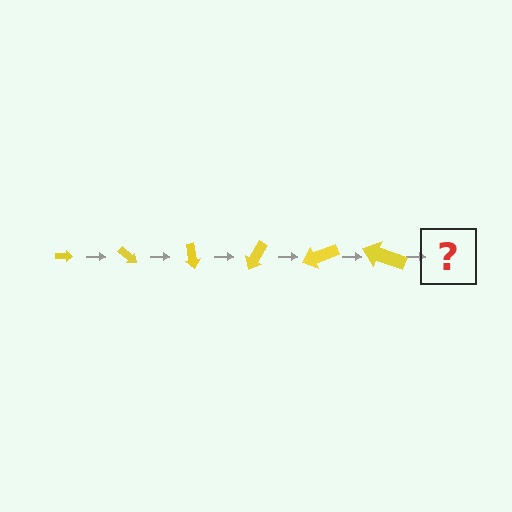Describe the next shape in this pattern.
It should be an arrow, larger than the previous one and rotated 240 degrees from the start.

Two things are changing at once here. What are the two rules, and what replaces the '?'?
The two rules are that the arrow grows larger each step and it rotates 40 degrees each step. The '?' should be an arrow, larger than the previous one and rotated 240 degrees from the start.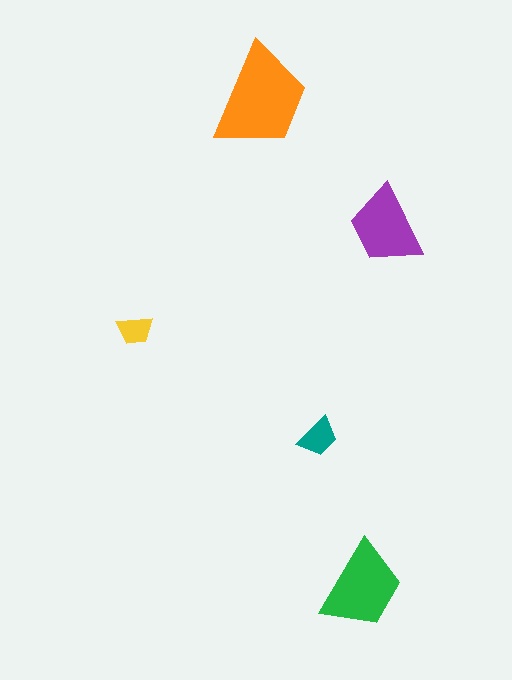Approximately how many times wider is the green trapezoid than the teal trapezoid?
About 2 times wider.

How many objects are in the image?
There are 5 objects in the image.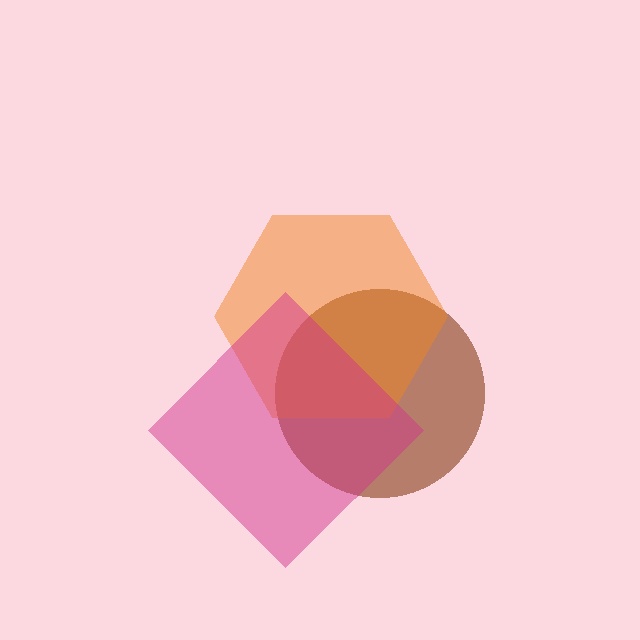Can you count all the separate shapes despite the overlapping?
Yes, there are 3 separate shapes.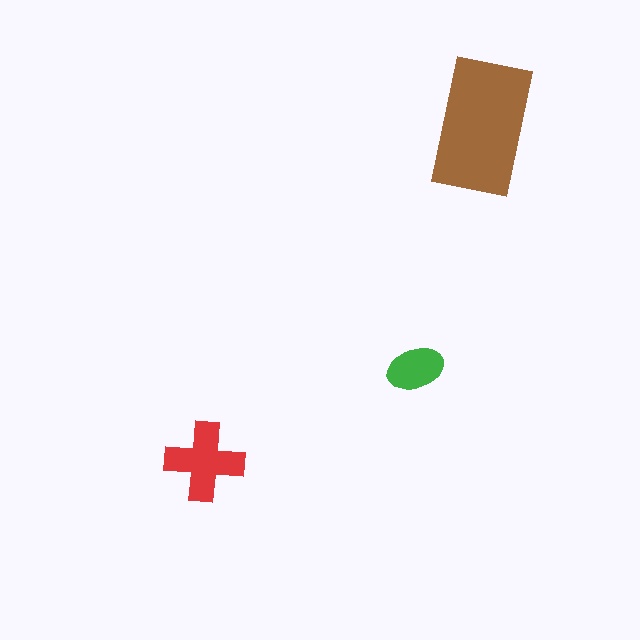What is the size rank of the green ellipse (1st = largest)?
3rd.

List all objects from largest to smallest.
The brown rectangle, the red cross, the green ellipse.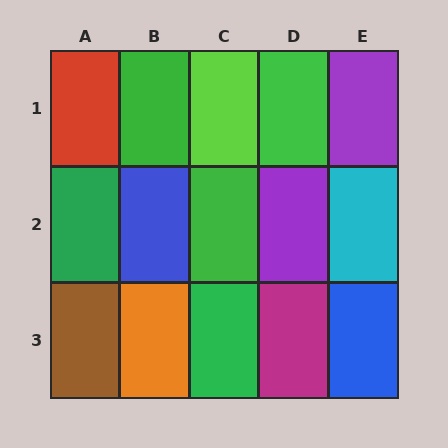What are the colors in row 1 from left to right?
Red, green, lime, green, purple.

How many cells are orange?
1 cell is orange.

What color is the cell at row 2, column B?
Blue.